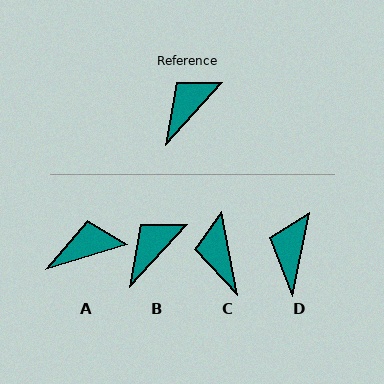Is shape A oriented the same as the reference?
No, it is off by about 31 degrees.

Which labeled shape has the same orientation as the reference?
B.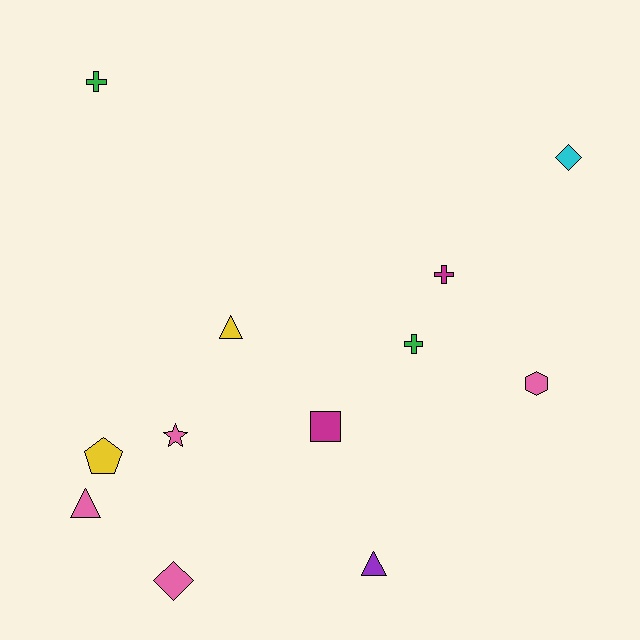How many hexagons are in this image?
There is 1 hexagon.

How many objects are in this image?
There are 12 objects.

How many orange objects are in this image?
There are no orange objects.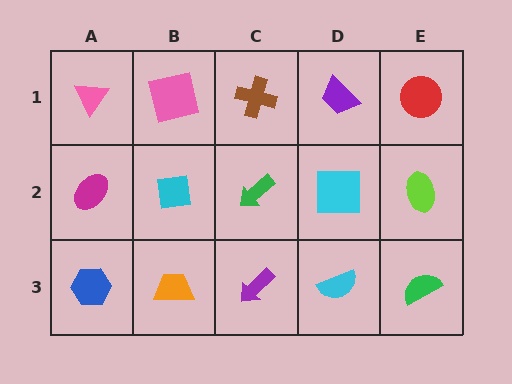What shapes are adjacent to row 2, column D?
A purple trapezoid (row 1, column D), a cyan semicircle (row 3, column D), a green arrow (row 2, column C), a lime ellipse (row 2, column E).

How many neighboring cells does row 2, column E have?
3.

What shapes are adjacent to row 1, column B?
A cyan square (row 2, column B), a pink triangle (row 1, column A), a brown cross (row 1, column C).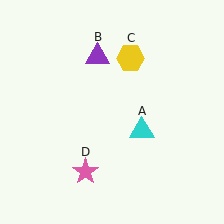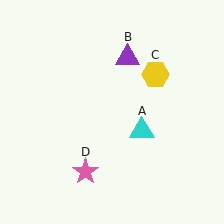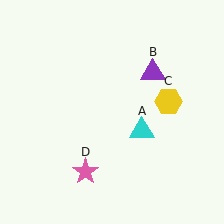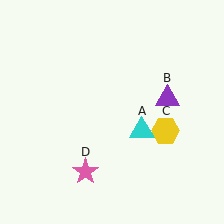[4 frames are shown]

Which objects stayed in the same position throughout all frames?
Cyan triangle (object A) and pink star (object D) remained stationary.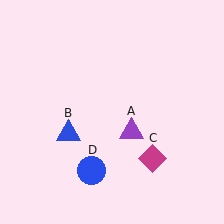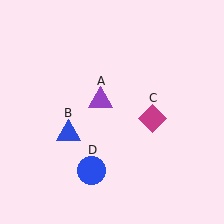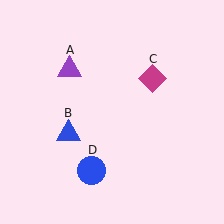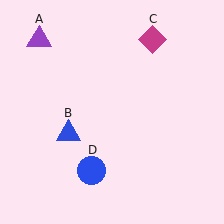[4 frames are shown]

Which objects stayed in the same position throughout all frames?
Blue triangle (object B) and blue circle (object D) remained stationary.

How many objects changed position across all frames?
2 objects changed position: purple triangle (object A), magenta diamond (object C).